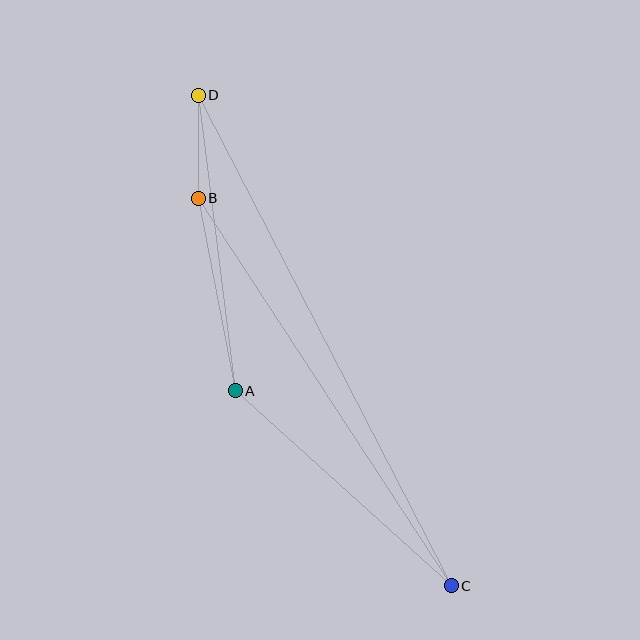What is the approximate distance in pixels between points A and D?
The distance between A and D is approximately 298 pixels.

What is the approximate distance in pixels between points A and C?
The distance between A and C is approximately 291 pixels.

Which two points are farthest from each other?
Points C and D are farthest from each other.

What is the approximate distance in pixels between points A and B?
The distance between A and B is approximately 196 pixels.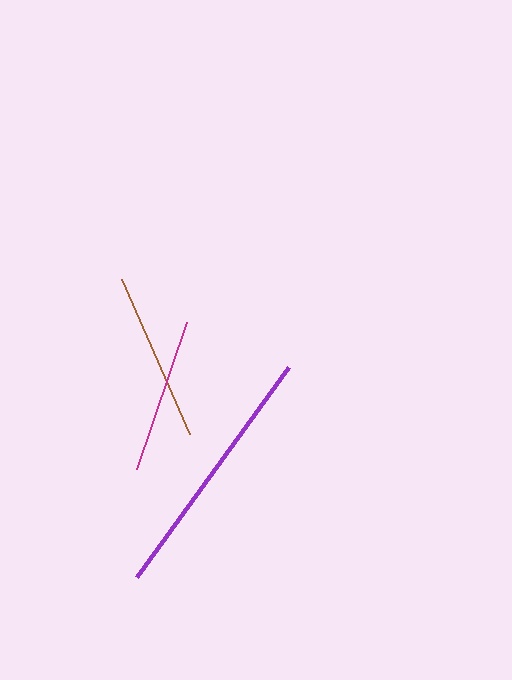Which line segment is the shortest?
The magenta line is the shortest at approximately 155 pixels.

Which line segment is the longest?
The purple line is the longest at approximately 259 pixels.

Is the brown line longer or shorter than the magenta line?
The brown line is longer than the magenta line.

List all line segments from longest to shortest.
From longest to shortest: purple, brown, magenta.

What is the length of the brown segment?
The brown segment is approximately 169 pixels long.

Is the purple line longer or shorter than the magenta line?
The purple line is longer than the magenta line.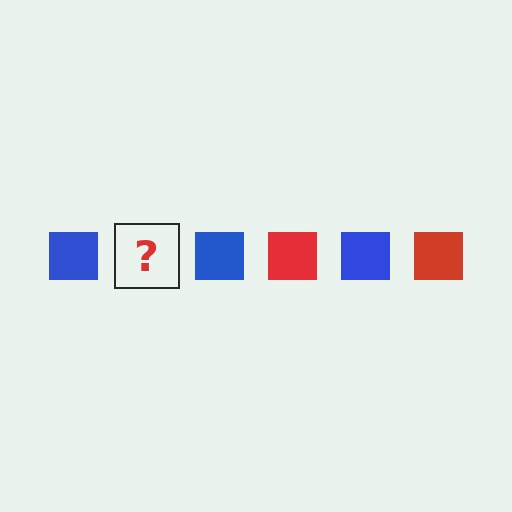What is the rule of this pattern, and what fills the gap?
The rule is that the pattern cycles through blue, red squares. The gap should be filled with a red square.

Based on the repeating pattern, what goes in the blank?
The blank should be a red square.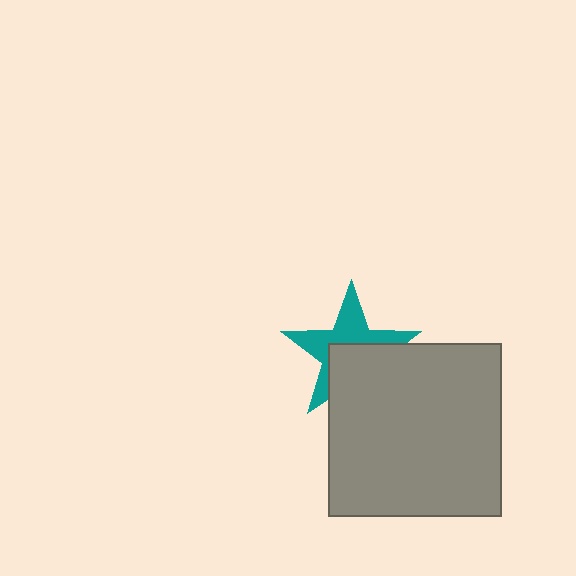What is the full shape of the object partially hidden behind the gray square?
The partially hidden object is a teal star.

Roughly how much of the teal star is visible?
About half of it is visible (roughly 53%).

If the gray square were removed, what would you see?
You would see the complete teal star.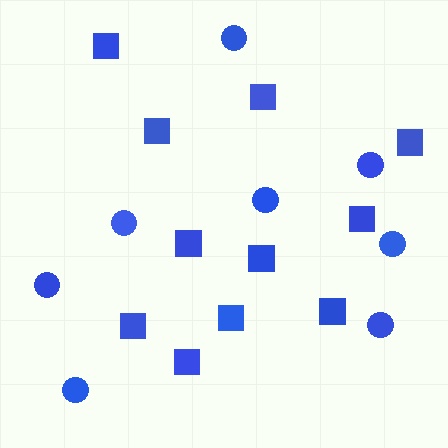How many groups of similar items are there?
There are 2 groups: one group of circles (8) and one group of squares (11).